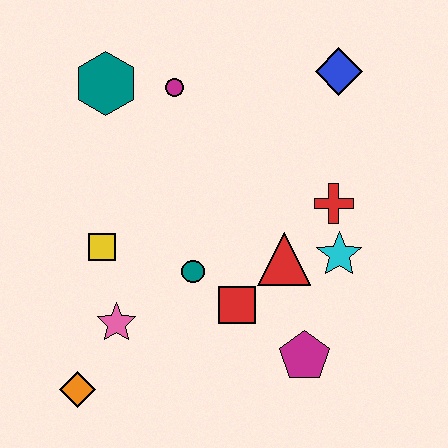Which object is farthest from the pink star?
The blue diamond is farthest from the pink star.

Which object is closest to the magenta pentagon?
The red square is closest to the magenta pentagon.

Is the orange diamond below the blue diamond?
Yes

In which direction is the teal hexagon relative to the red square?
The teal hexagon is above the red square.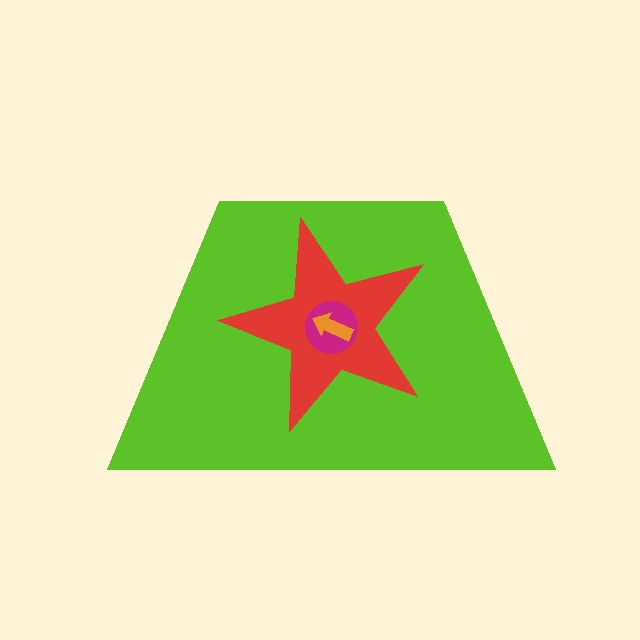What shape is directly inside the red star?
The magenta circle.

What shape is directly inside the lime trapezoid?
The red star.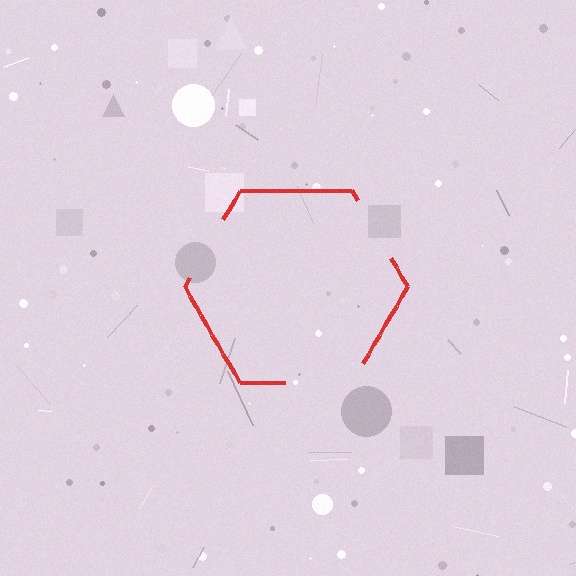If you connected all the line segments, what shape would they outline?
They would outline a hexagon.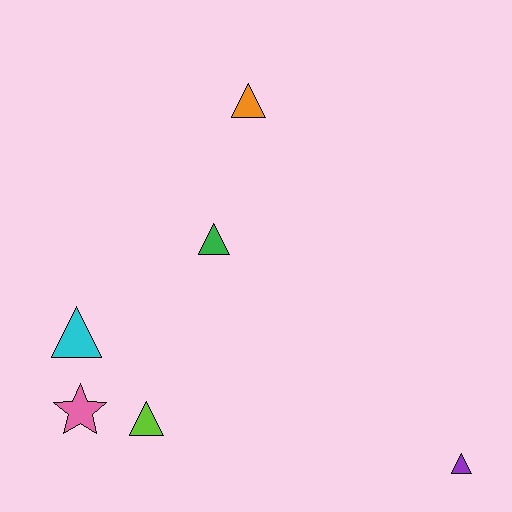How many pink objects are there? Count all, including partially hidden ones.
There is 1 pink object.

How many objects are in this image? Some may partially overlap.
There are 6 objects.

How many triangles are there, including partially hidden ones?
There are 5 triangles.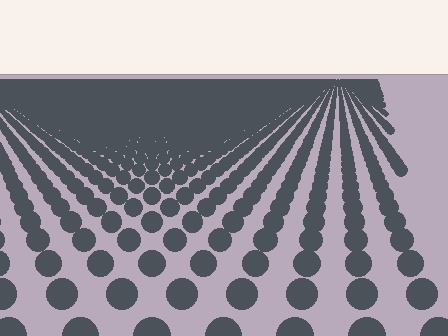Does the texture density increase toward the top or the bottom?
Density increases toward the top.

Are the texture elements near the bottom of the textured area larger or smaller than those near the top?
Larger. Near the bottom, elements are closer to the viewer and appear at a bigger on-screen size.